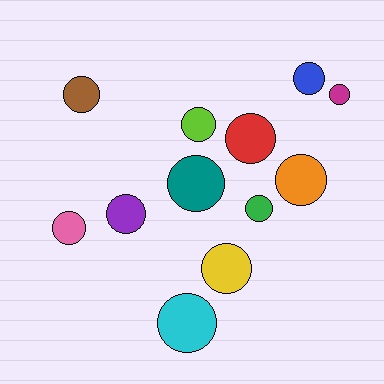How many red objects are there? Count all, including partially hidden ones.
There is 1 red object.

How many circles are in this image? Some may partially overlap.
There are 12 circles.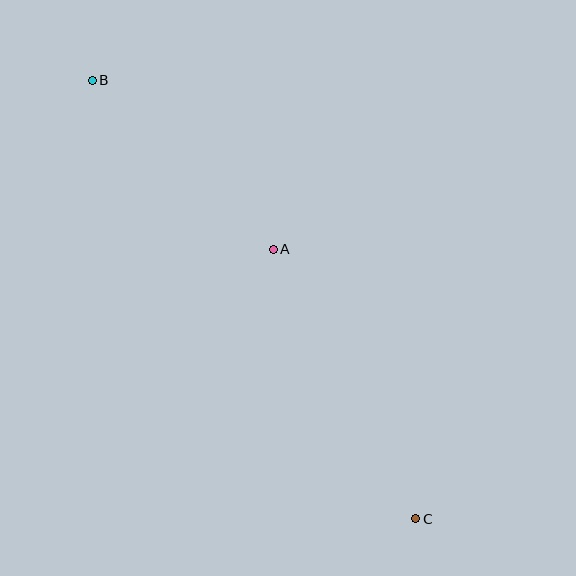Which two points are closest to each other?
Points A and B are closest to each other.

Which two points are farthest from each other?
Points B and C are farthest from each other.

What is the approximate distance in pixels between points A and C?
The distance between A and C is approximately 305 pixels.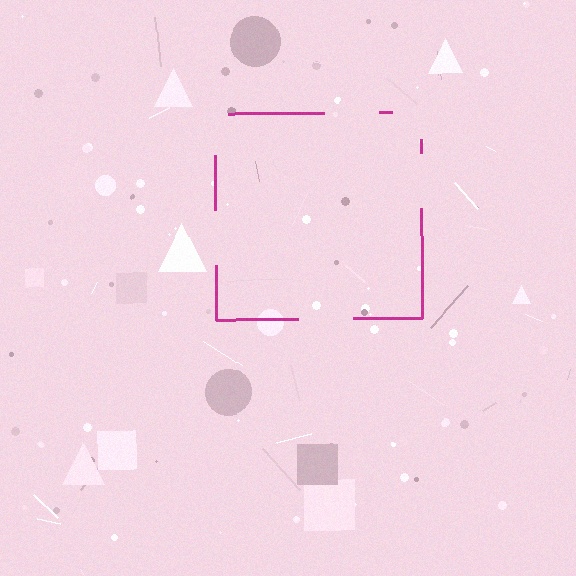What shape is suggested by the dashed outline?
The dashed outline suggests a square.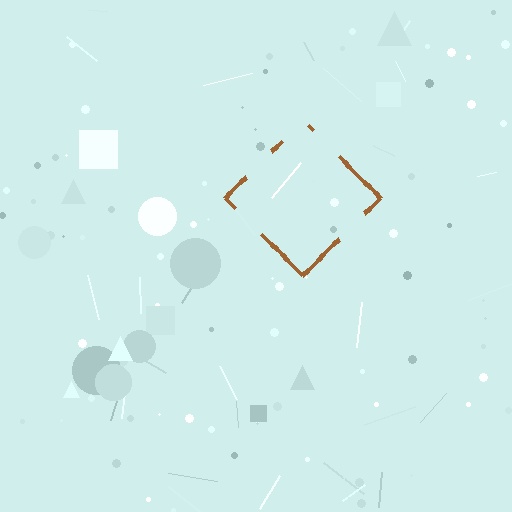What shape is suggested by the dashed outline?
The dashed outline suggests a diamond.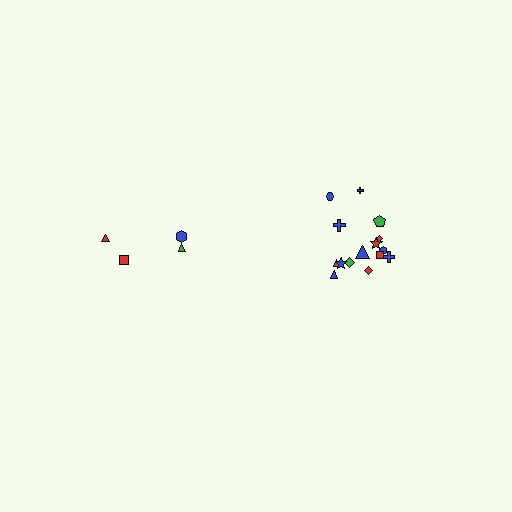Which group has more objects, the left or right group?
The right group.